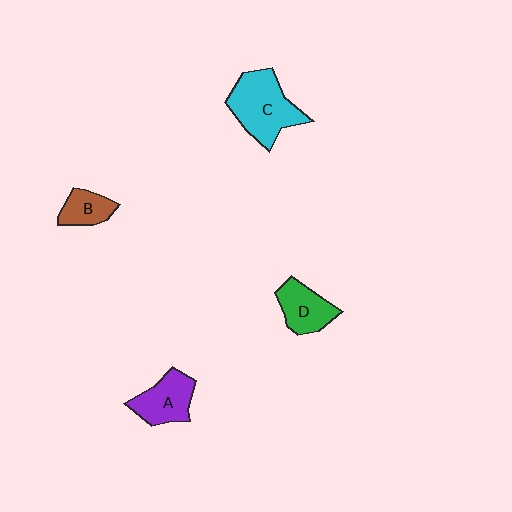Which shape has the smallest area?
Shape B (brown).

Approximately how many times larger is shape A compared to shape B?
Approximately 1.5 times.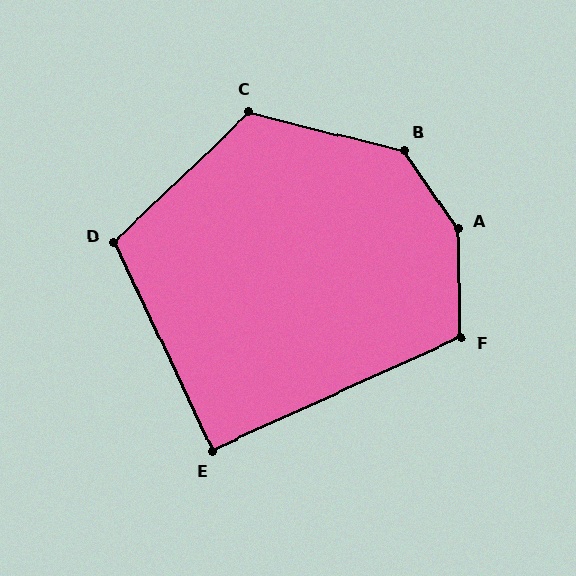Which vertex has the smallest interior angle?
E, at approximately 91 degrees.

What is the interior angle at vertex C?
Approximately 122 degrees (obtuse).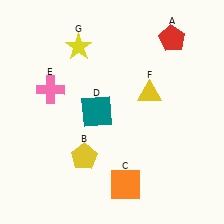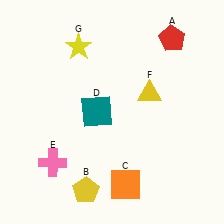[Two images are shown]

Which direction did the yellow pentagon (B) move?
The yellow pentagon (B) moved down.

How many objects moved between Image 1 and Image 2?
2 objects moved between the two images.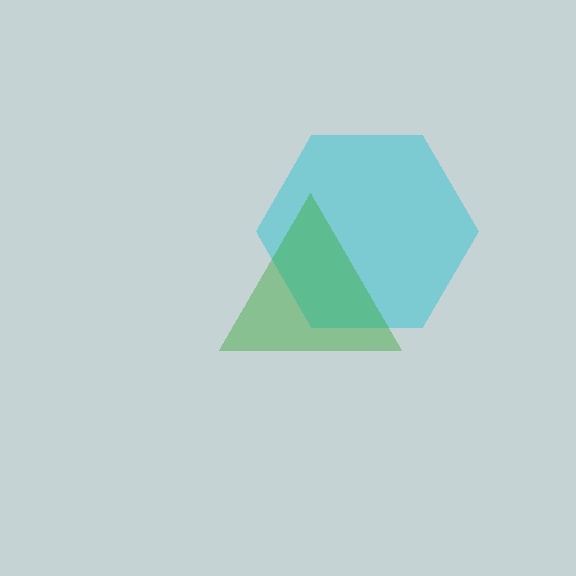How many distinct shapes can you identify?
There are 2 distinct shapes: a cyan hexagon, a green triangle.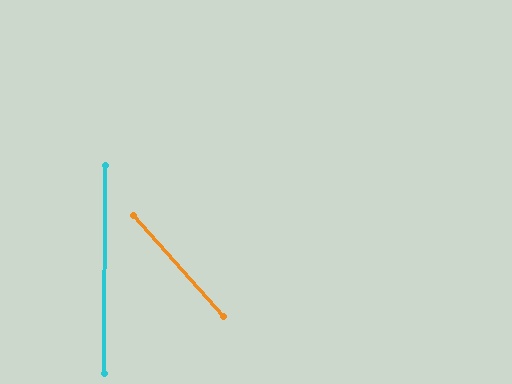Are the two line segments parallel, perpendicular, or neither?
Neither parallel nor perpendicular — they differ by about 42°.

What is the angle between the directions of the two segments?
Approximately 42 degrees.